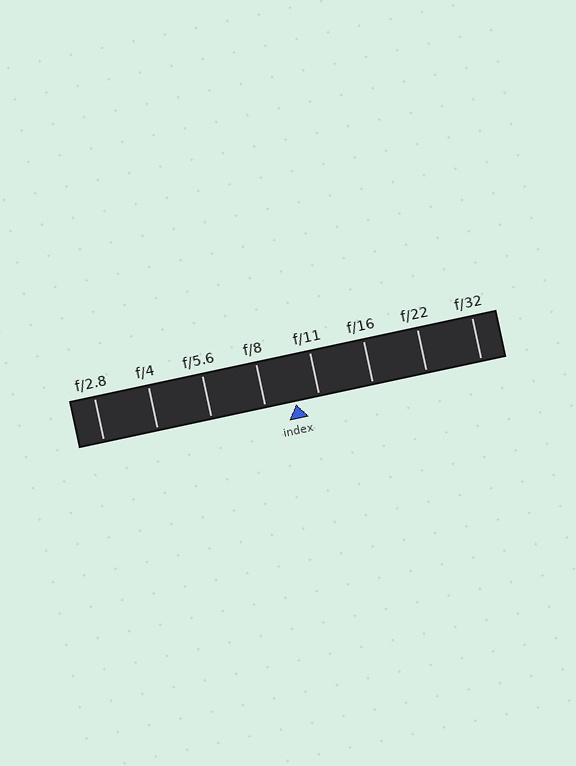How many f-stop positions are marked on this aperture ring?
There are 8 f-stop positions marked.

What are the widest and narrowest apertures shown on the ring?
The widest aperture shown is f/2.8 and the narrowest is f/32.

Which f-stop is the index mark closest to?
The index mark is closest to f/11.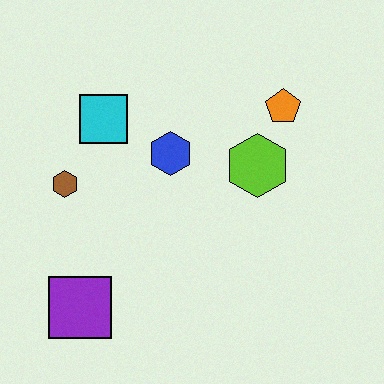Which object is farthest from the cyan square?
The purple square is farthest from the cyan square.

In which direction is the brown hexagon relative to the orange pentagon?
The brown hexagon is to the left of the orange pentagon.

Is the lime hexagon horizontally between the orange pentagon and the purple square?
Yes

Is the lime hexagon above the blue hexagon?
No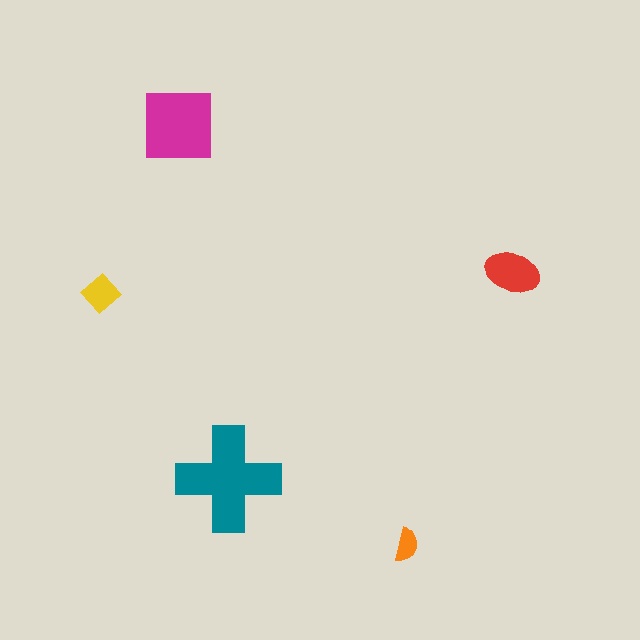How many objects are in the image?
There are 5 objects in the image.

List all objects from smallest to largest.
The orange semicircle, the yellow diamond, the red ellipse, the magenta square, the teal cross.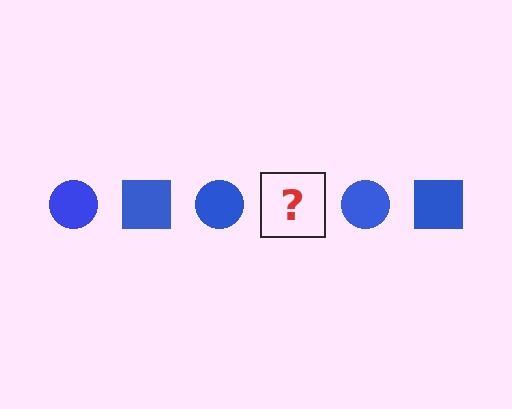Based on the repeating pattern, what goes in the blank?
The blank should be a blue square.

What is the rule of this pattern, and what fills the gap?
The rule is that the pattern cycles through circle, square shapes in blue. The gap should be filled with a blue square.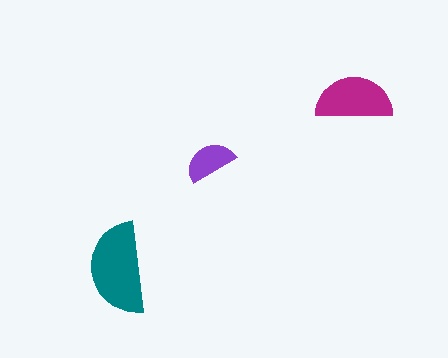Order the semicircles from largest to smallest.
the teal one, the magenta one, the purple one.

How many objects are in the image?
There are 3 objects in the image.